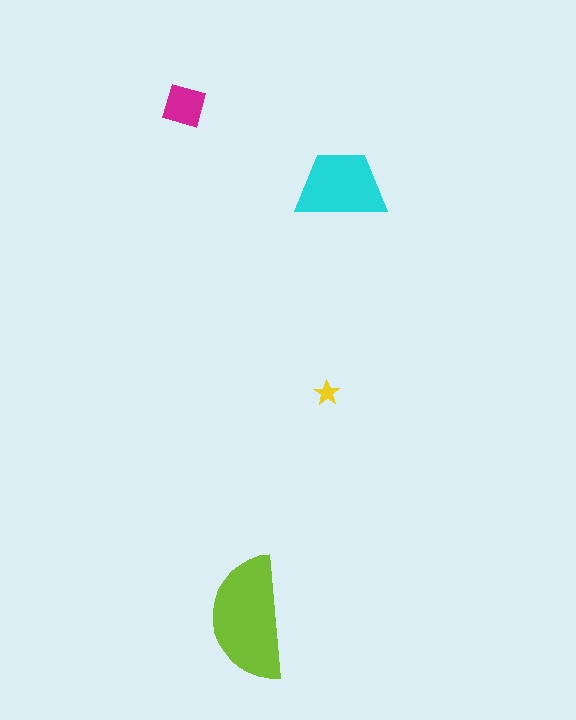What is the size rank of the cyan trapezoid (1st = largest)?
2nd.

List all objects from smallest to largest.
The yellow star, the magenta diamond, the cyan trapezoid, the lime semicircle.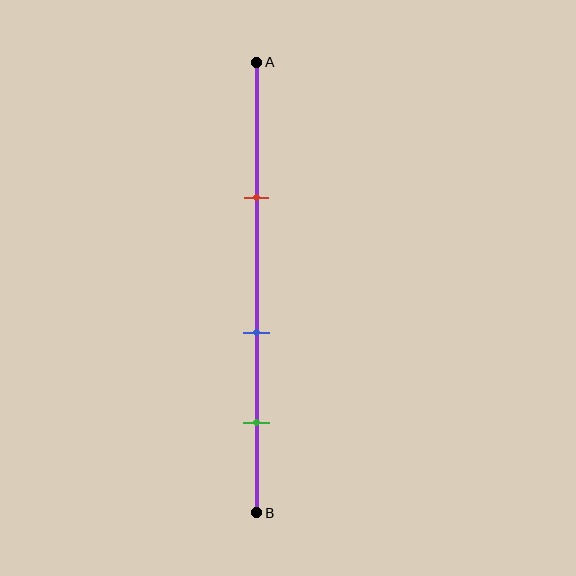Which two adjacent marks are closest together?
The blue and green marks are the closest adjacent pair.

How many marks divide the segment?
There are 3 marks dividing the segment.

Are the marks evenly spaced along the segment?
Yes, the marks are approximately evenly spaced.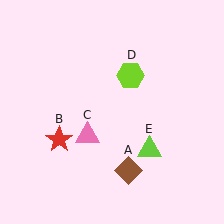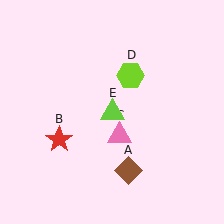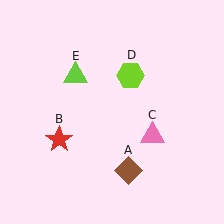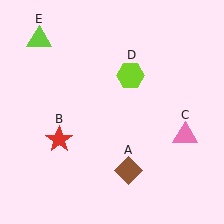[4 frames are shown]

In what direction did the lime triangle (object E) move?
The lime triangle (object E) moved up and to the left.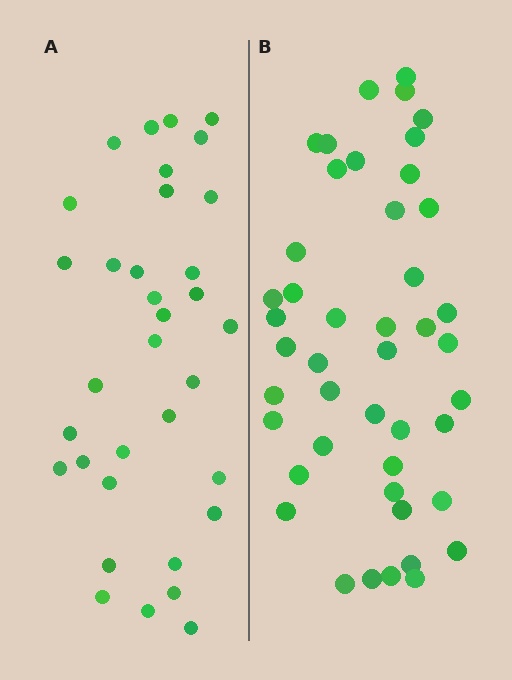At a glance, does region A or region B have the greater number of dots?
Region B (the right region) has more dots.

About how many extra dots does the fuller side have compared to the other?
Region B has roughly 12 or so more dots than region A.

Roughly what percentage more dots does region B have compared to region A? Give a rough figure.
About 30% more.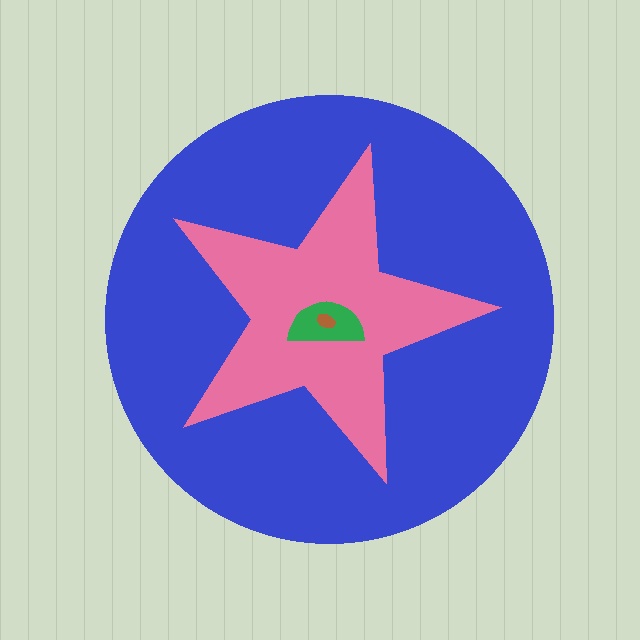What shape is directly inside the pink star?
The green semicircle.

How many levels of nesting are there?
4.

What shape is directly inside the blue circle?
The pink star.